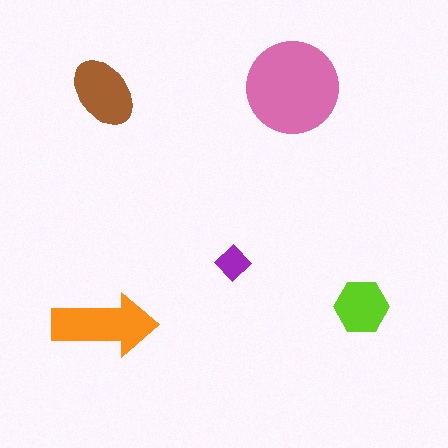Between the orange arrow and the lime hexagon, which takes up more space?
The orange arrow.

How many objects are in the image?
There are 5 objects in the image.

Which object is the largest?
The pink circle.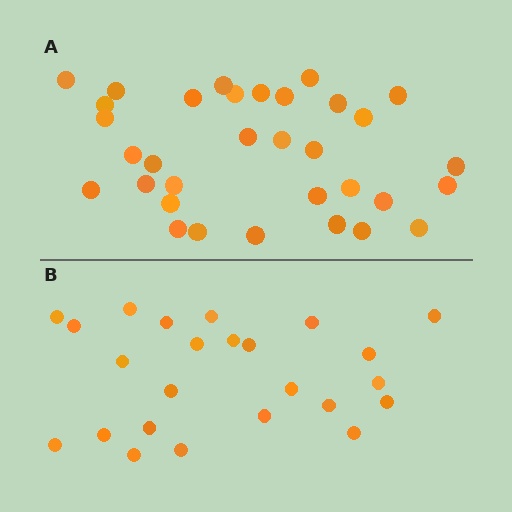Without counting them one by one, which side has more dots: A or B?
Region A (the top region) has more dots.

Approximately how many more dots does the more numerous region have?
Region A has roughly 8 or so more dots than region B.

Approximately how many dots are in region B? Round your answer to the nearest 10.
About 20 dots. (The exact count is 24, which rounds to 20.)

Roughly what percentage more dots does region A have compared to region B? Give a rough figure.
About 40% more.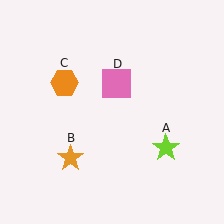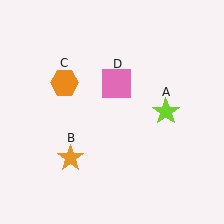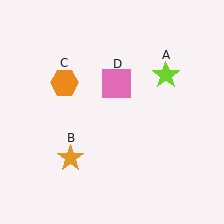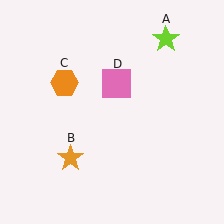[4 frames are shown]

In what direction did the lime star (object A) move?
The lime star (object A) moved up.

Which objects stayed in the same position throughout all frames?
Orange star (object B) and orange hexagon (object C) and pink square (object D) remained stationary.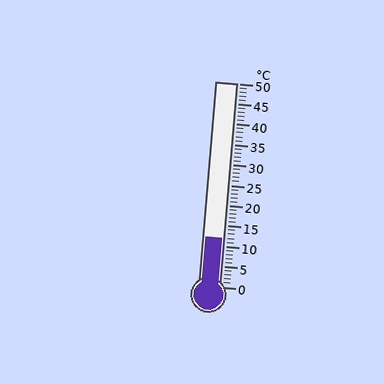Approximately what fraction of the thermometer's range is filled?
The thermometer is filled to approximately 25% of its range.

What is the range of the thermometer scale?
The thermometer scale ranges from 0°C to 50°C.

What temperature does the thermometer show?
The thermometer shows approximately 12°C.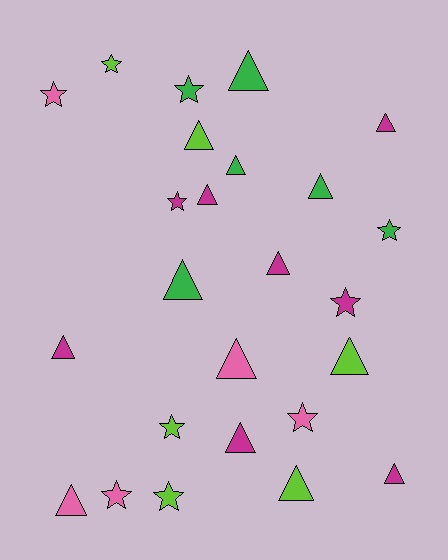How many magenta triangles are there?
There are 6 magenta triangles.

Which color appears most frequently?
Magenta, with 8 objects.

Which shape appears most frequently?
Triangle, with 15 objects.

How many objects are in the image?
There are 25 objects.